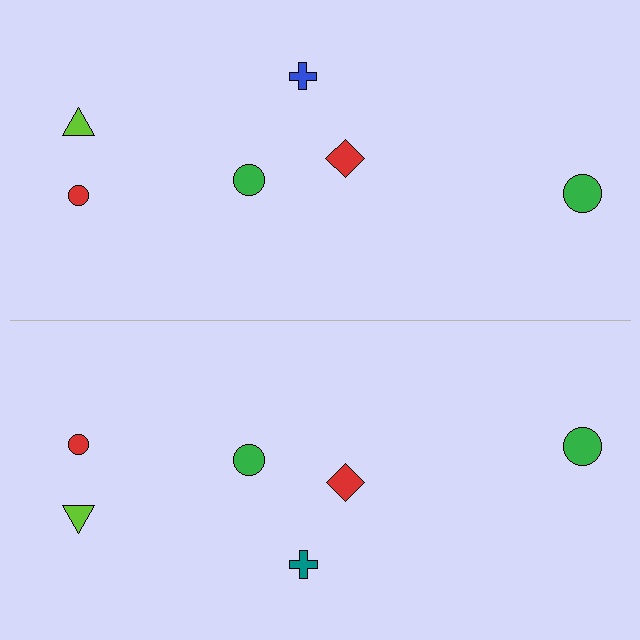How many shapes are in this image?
There are 12 shapes in this image.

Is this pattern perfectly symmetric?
No, the pattern is not perfectly symmetric. The teal cross on the bottom side breaks the symmetry — its mirror counterpart is blue.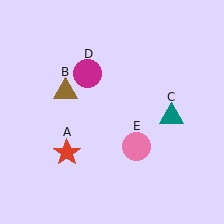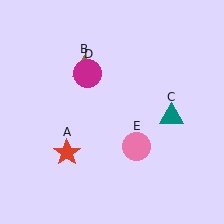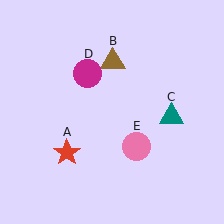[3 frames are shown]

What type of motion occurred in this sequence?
The brown triangle (object B) rotated clockwise around the center of the scene.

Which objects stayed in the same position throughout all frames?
Red star (object A) and teal triangle (object C) and magenta circle (object D) and pink circle (object E) remained stationary.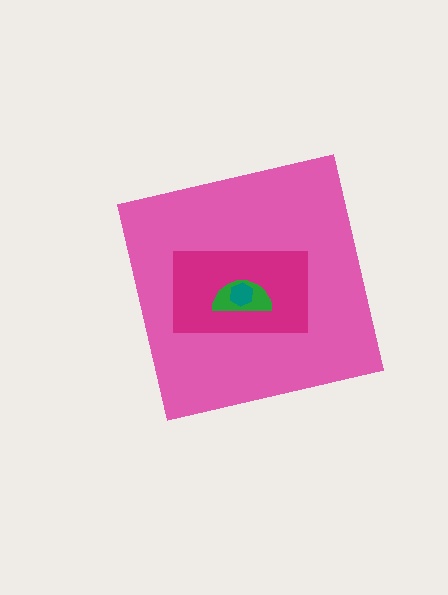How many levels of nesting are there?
4.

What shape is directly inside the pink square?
The magenta rectangle.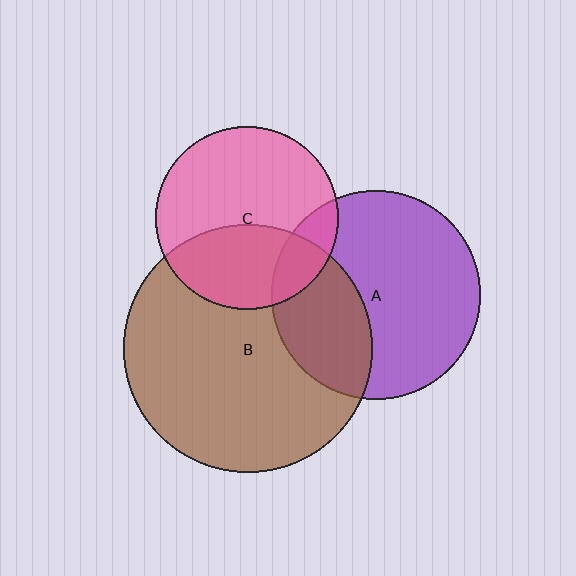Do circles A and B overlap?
Yes.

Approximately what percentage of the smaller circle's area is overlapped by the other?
Approximately 35%.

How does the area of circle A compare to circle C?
Approximately 1.3 times.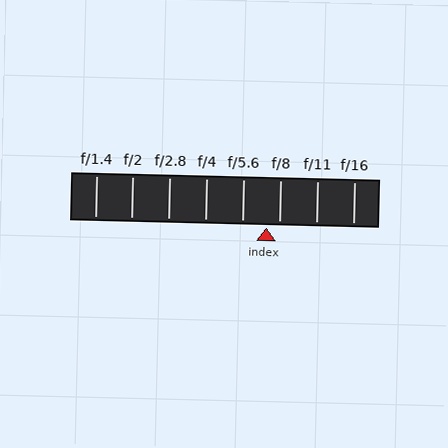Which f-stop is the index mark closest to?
The index mark is closest to f/8.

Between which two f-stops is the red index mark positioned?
The index mark is between f/5.6 and f/8.